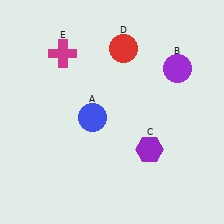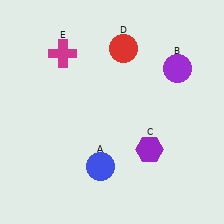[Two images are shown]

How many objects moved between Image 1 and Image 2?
1 object moved between the two images.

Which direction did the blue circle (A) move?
The blue circle (A) moved down.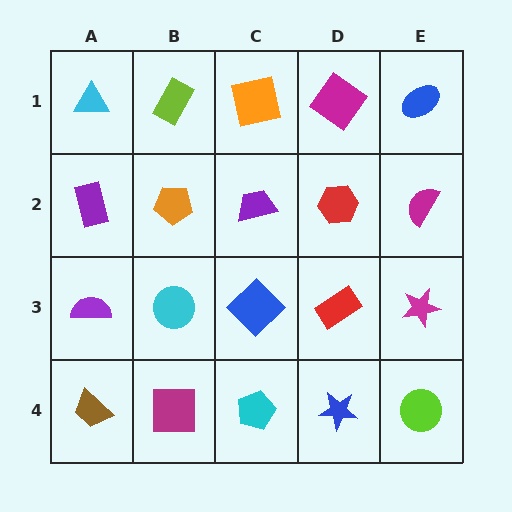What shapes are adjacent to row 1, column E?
A magenta semicircle (row 2, column E), a magenta diamond (row 1, column D).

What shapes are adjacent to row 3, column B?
An orange pentagon (row 2, column B), a magenta square (row 4, column B), a purple semicircle (row 3, column A), a blue diamond (row 3, column C).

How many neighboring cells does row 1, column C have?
3.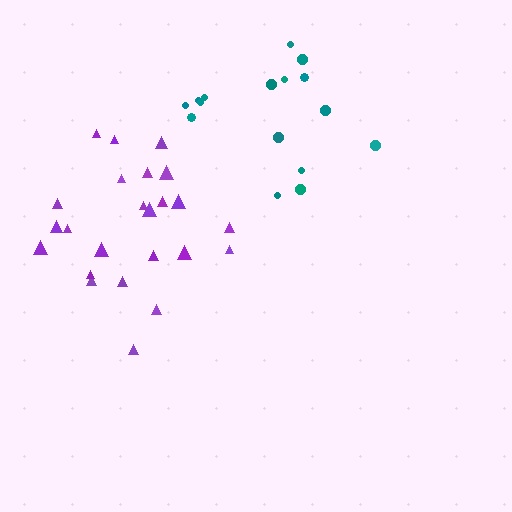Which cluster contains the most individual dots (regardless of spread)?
Purple (24).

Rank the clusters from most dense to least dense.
purple, teal.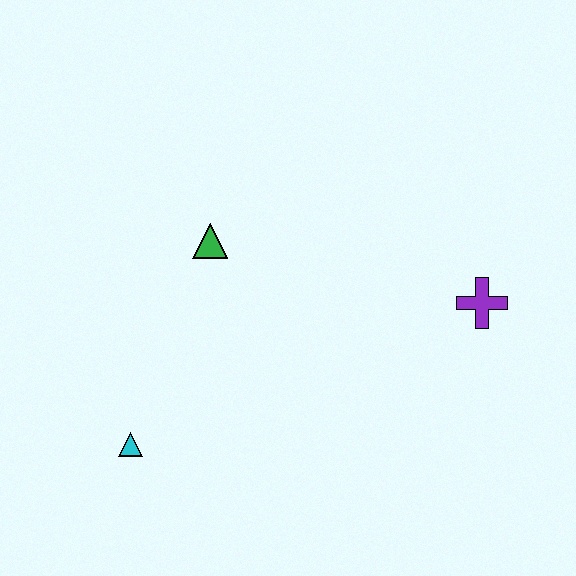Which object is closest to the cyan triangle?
The green triangle is closest to the cyan triangle.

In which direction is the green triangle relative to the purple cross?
The green triangle is to the left of the purple cross.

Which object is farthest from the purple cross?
The cyan triangle is farthest from the purple cross.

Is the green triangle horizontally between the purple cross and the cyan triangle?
Yes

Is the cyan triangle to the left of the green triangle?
Yes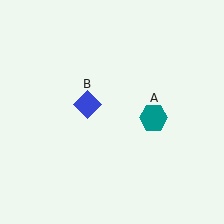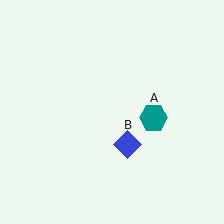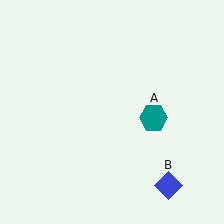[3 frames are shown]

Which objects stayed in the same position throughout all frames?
Teal hexagon (object A) remained stationary.